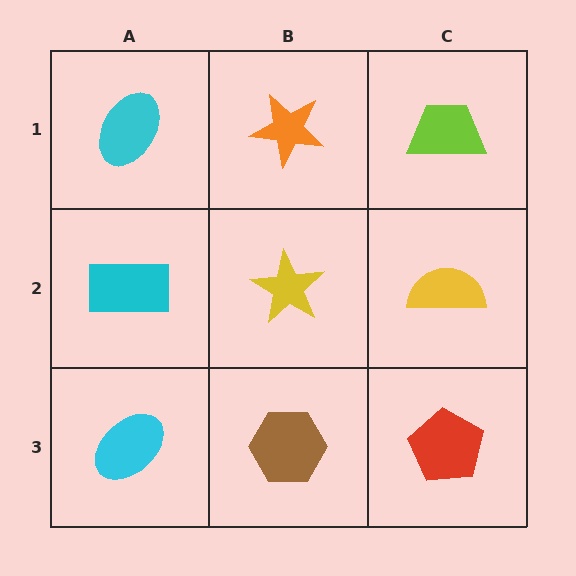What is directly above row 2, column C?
A lime trapezoid.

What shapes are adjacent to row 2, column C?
A lime trapezoid (row 1, column C), a red pentagon (row 3, column C), a yellow star (row 2, column B).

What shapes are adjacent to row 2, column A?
A cyan ellipse (row 1, column A), a cyan ellipse (row 3, column A), a yellow star (row 2, column B).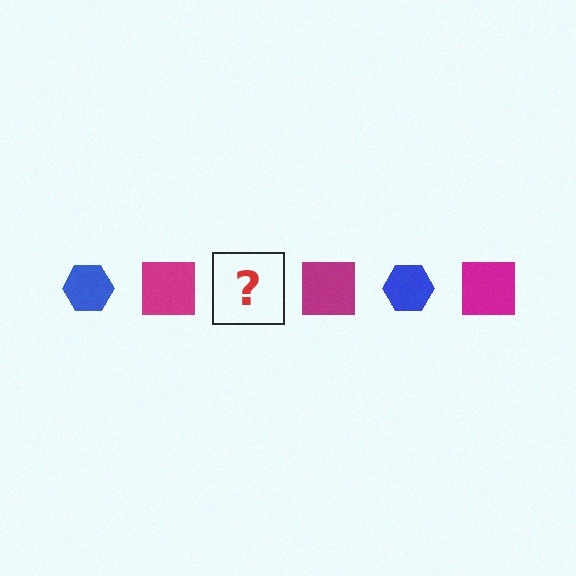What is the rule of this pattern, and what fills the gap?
The rule is that the pattern alternates between blue hexagon and magenta square. The gap should be filled with a blue hexagon.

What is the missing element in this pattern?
The missing element is a blue hexagon.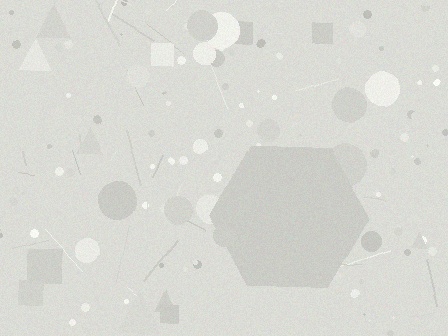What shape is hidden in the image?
A hexagon is hidden in the image.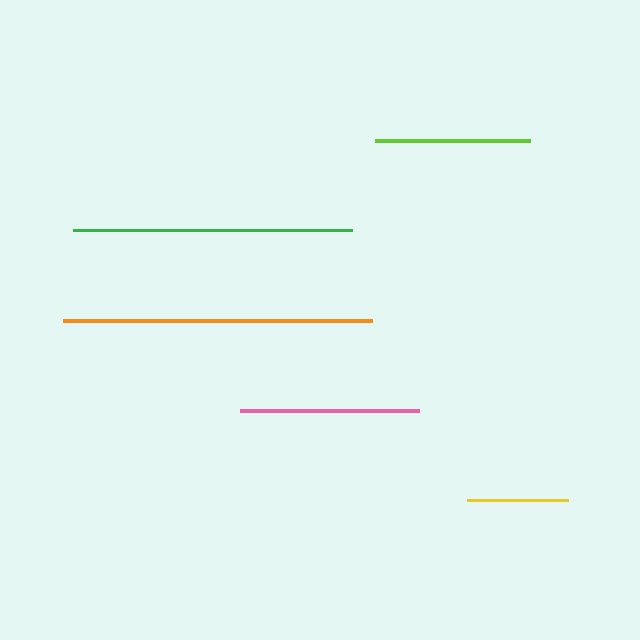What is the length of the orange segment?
The orange segment is approximately 310 pixels long.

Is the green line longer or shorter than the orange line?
The orange line is longer than the green line.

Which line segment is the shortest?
The yellow line is the shortest at approximately 100 pixels.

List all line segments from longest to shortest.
From longest to shortest: orange, green, pink, lime, yellow.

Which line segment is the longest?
The orange line is the longest at approximately 310 pixels.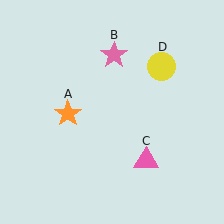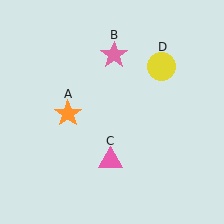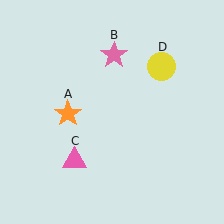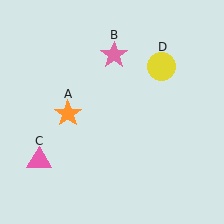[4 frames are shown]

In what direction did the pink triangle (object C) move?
The pink triangle (object C) moved left.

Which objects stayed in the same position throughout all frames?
Orange star (object A) and pink star (object B) and yellow circle (object D) remained stationary.